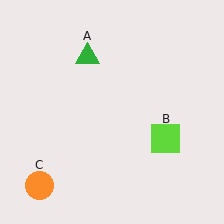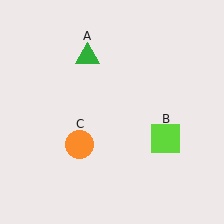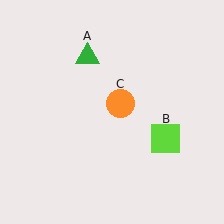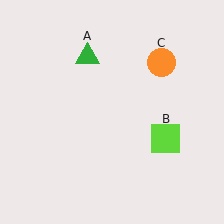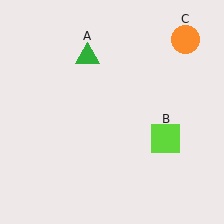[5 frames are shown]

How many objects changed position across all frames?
1 object changed position: orange circle (object C).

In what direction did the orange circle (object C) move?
The orange circle (object C) moved up and to the right.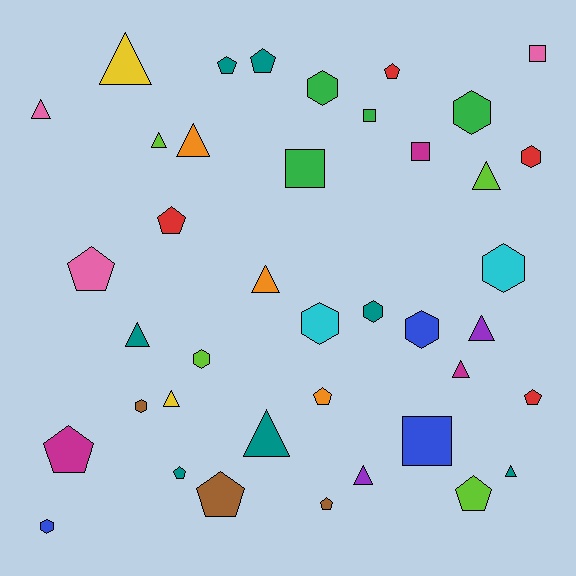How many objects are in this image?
There are 40 objects.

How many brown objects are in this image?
There are 3 brown objects.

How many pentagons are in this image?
There are 12 pentagons.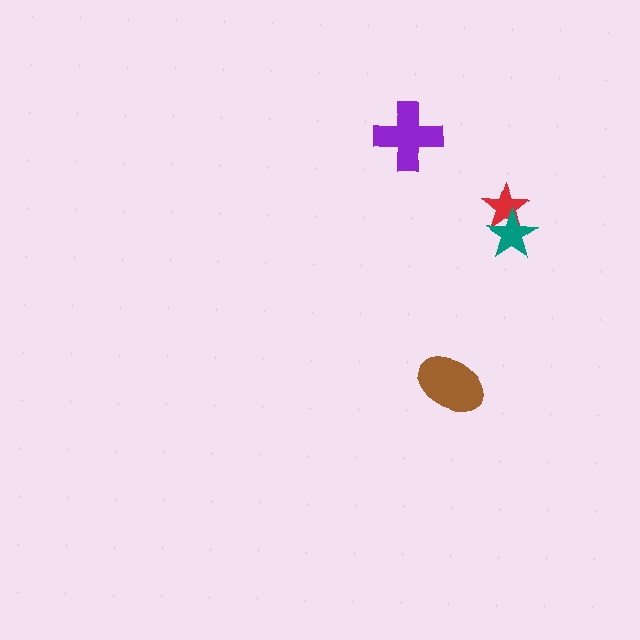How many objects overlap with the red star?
1 object overlaps with the red star.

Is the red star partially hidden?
Yes, it is partially covered by another shape.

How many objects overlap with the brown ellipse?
0 objects overlap with the brown ellipse.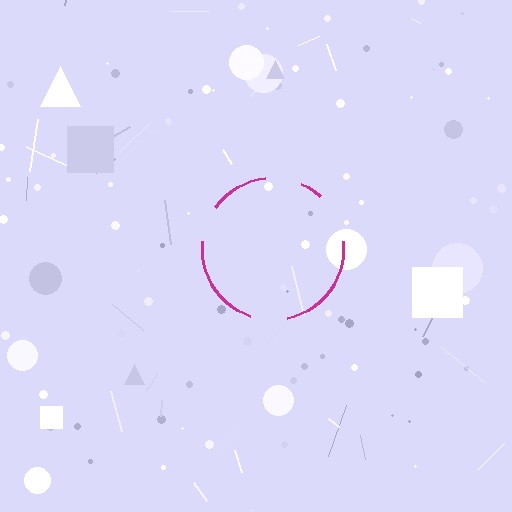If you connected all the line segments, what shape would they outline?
They would outline a circle.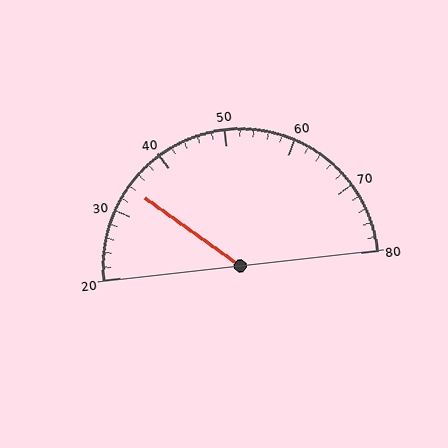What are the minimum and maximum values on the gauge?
The gauge ranges from 20 to 80.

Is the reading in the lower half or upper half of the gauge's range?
The reading is in the lower half of the range (20 to 80).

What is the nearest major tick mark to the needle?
The nearest major tick mark is 30.